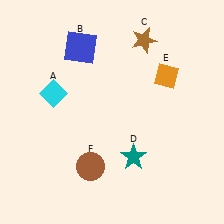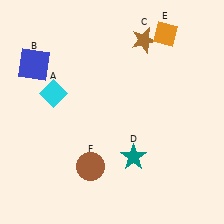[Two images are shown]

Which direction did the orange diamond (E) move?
The orange diamond (E) moved up.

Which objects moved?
The objects that moved are: the blue square (B), the orange diamond (E).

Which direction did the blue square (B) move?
The blue square (B) moved left.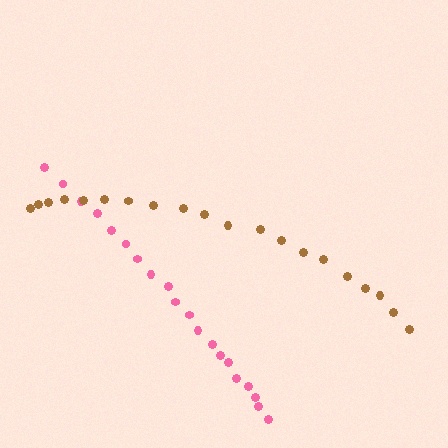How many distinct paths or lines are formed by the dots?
There are 2 distinct paths.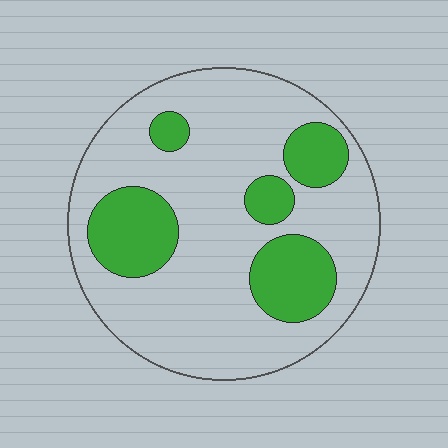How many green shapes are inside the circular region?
5.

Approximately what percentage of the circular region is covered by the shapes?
Approximately 25%.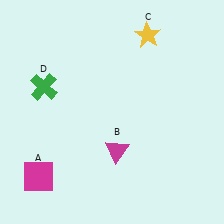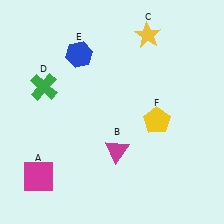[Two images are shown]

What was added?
A blue hexagon (E), a yellow pentagon (F) were added in Image 2.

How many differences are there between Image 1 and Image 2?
There are 2 differences between the two images.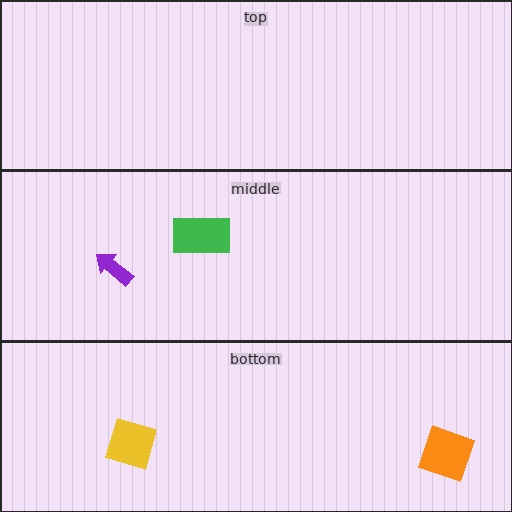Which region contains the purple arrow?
The middle region.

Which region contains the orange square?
The bottom region.